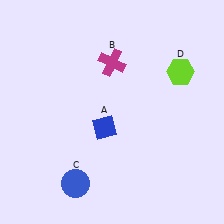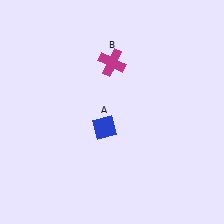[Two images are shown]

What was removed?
The lime hexagon (D), the blue circle (C) were removed in Image 2.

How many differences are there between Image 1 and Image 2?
There are 2 differences between the two images.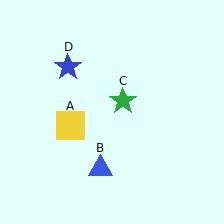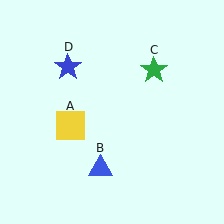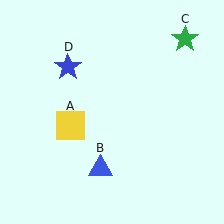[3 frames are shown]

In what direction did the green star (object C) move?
The green star (object C) moved up and to the right.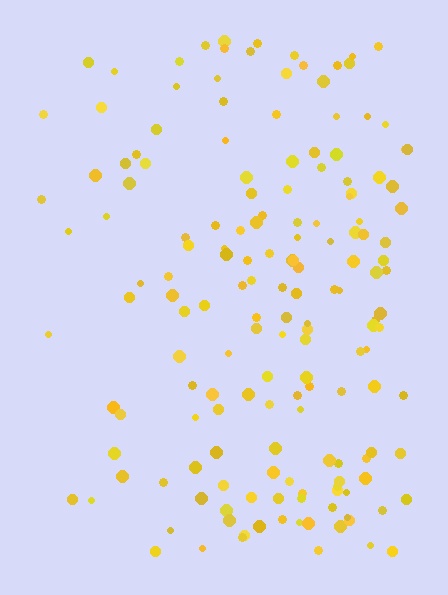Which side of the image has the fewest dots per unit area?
The left.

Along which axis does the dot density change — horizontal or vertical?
Horizontal.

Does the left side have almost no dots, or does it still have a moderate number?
Still a moderate number, just noticeably fewer than the right.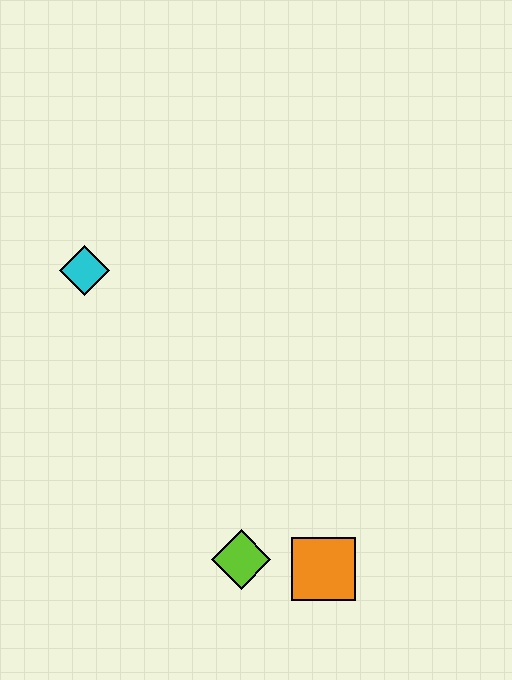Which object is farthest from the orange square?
The cyan diamond is farthest from the orange square.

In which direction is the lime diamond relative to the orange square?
The lime diamond is to the left of the orange square.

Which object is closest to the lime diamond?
The orange square is closest to the lime diamond.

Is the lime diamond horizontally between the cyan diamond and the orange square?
Yes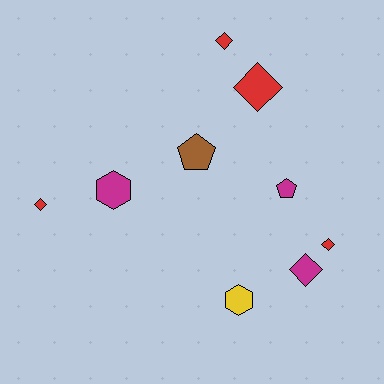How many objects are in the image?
There are 9 objects.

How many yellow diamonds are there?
There are no yellow diamonds.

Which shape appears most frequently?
Diamond, with 5 objects.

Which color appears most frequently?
Red, with 4 objects.